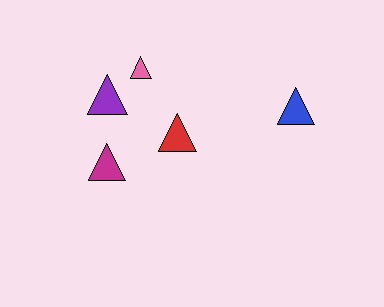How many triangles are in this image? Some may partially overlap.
There are 5 triangles.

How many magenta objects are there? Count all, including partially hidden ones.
There is 1 magenta object.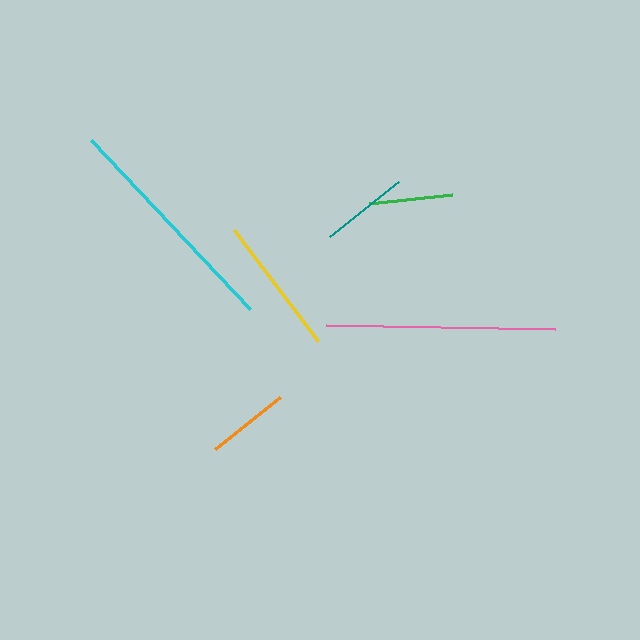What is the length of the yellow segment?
The yellow segment is approximately 139 pixels long.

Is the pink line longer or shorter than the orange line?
The pink line is longer than the orange line.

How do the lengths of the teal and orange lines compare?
The teal and orange lines are approximately the same length.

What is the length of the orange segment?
The orange segment is approximately 84 pixels long.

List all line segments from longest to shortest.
From longest to shortest: cyan, pink, yellow, teal, orange, green.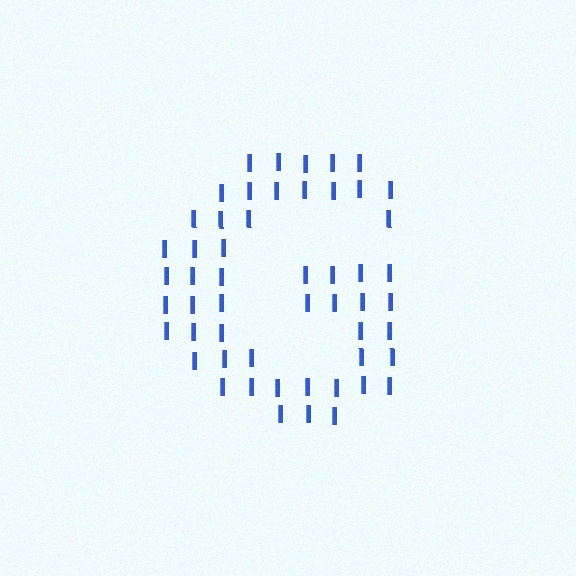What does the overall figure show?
The overall figure shows the letter G.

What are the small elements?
The small elements are letter I's.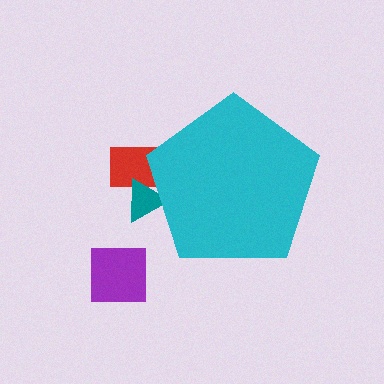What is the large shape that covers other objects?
A cyan pentagon.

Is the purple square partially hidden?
No, the purple square is fully visible.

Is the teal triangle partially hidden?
Yes, the teal triangle is partially hidden behind the cyan pentagon.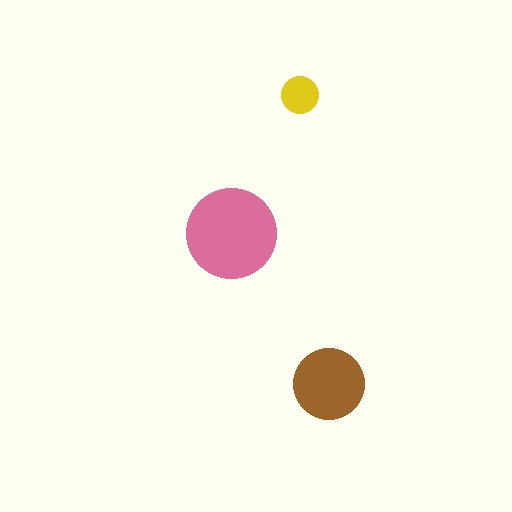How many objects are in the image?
There are 3 objects in the image.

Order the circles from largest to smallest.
the pink one, the brown one, the yellow one.